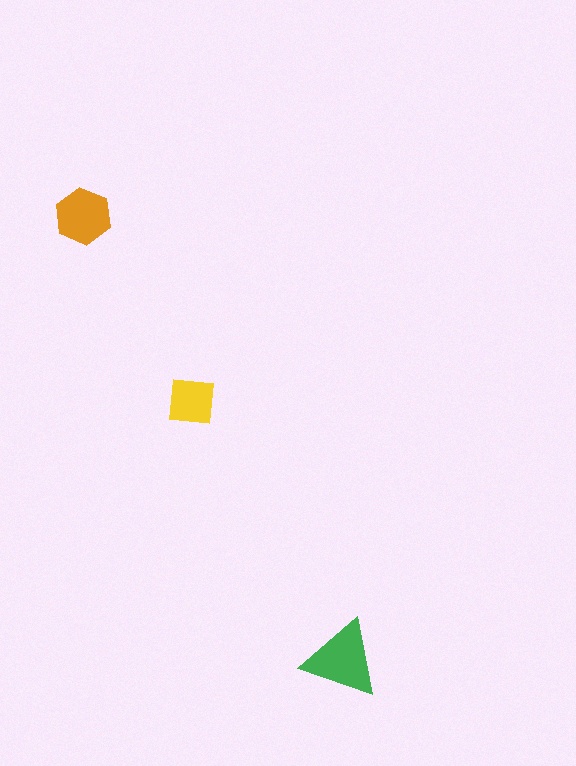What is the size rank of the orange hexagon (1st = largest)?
2nd.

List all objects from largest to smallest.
The green triangle, the orange hexagon, the yellow square.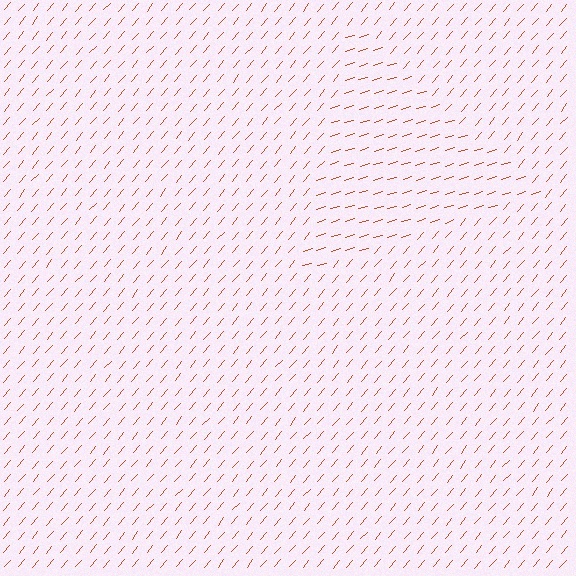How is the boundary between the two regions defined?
The boundary is defined purely by a change in line orientation (approximately 32 degrees difference). All lines are the same color and thickness.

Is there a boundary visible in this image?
Yes, there is a texture boundary formed by a change in line orientation.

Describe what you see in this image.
The image is filled with small brown line segments. A triangle region in the image has lines oriented differently from the surrounding lines, creating a visible texture boundary.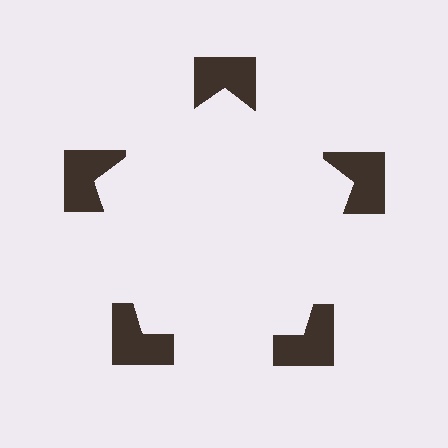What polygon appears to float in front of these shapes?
An illusory pentagon — its edges are inferred from the aligned wedge cuts in the notched squares, not physically drawn.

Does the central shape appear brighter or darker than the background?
It typically appears slightly brighter than the background, even though no actual brightness change is drawn.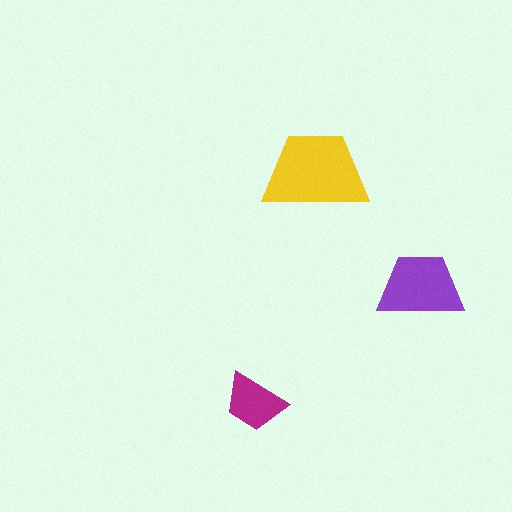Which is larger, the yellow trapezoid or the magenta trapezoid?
The yellow one.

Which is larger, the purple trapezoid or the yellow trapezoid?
The yellow one.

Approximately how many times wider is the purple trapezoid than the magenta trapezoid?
About 1.5 times wider.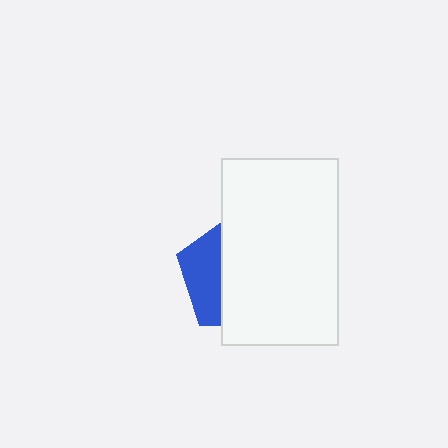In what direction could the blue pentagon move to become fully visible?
The blue pentagon could move left. That would shift it out from behind the white rectangle entirely.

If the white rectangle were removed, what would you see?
You would see the complete blue pentagon.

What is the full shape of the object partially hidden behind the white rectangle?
The partially hidden object is a blue pentagon.